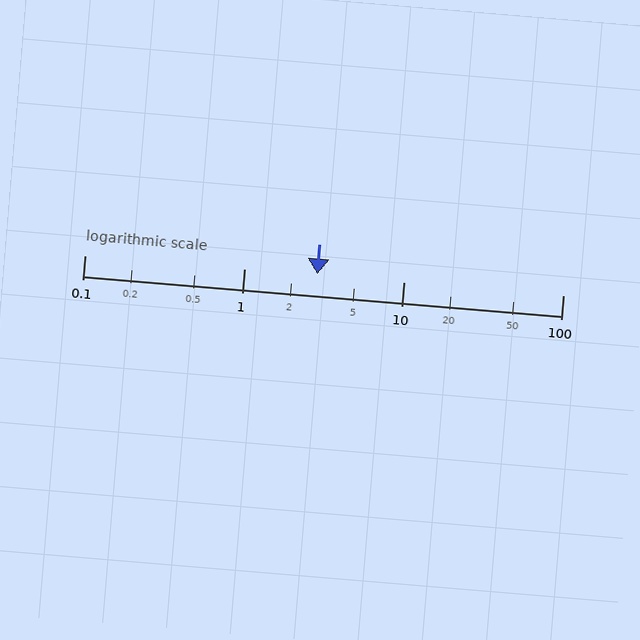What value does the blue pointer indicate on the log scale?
The pointer indicates approximately 2.9.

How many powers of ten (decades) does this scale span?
The scale spans 3 decades, from 0.1 to 100.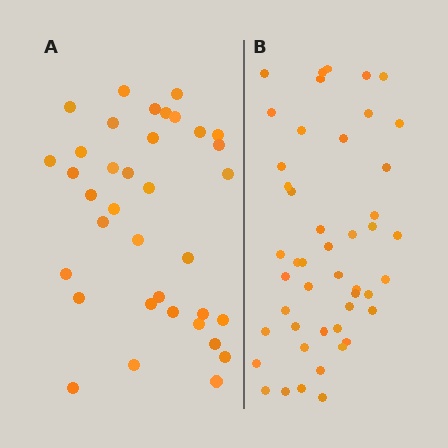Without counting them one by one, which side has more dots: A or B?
Region B (the right region) has more dots.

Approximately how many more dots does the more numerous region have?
Region B has roughly 12 or so more dots than region A.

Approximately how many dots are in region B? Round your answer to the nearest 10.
About 50 dots. (The exact count is 47, which rounds to 50.)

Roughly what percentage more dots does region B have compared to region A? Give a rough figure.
About 30% more.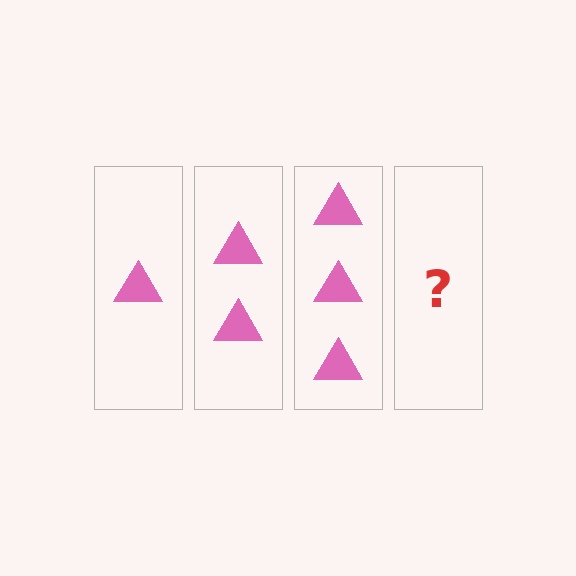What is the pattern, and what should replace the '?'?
The pattern is that each step adds one more triangle. The '?' should be 4 triangles.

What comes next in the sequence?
The next element should be 4 triangles.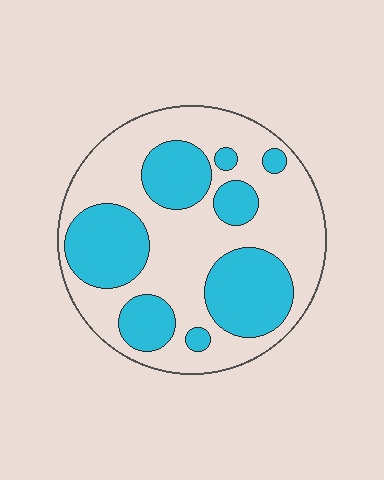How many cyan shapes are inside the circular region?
8.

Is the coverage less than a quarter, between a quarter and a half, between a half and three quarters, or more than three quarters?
Between a quarter and a half.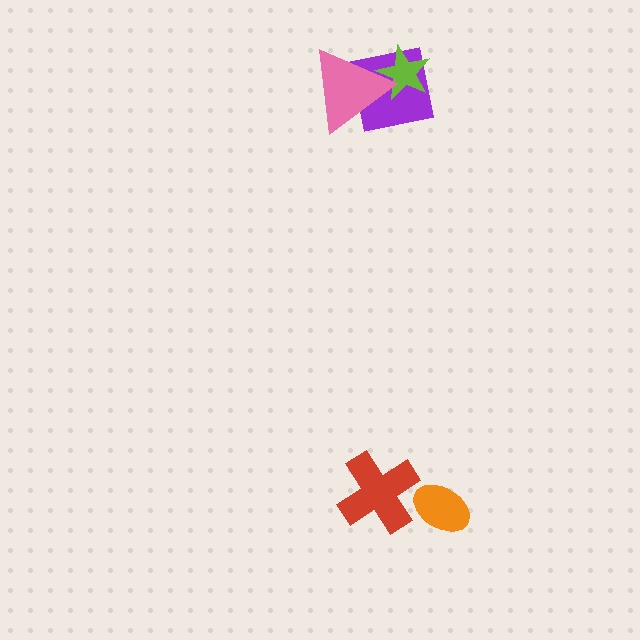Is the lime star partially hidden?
Yes, it is partially covered by another shape.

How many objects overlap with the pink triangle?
2 objects overlap with the pink triangle.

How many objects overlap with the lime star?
2 objects overlap with the lime star.